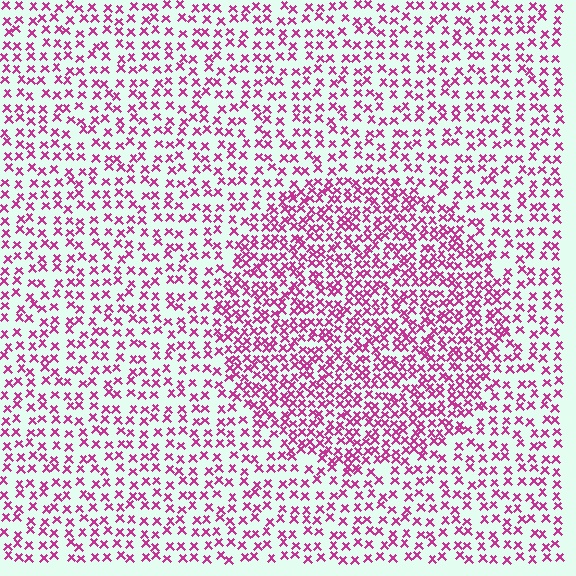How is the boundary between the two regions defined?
The boundary is defined by a change in element density (approximately 1.8x ratio). All elements are the same color, size, and shape.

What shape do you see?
I see a circle.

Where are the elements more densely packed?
The elements are more densely packed inside the circle boundary.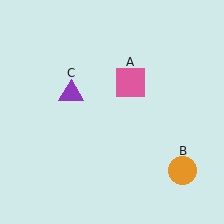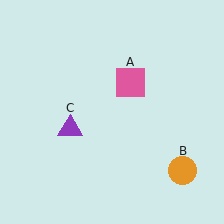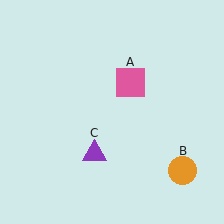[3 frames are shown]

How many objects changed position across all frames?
1 object changed position: purple triangle (object C).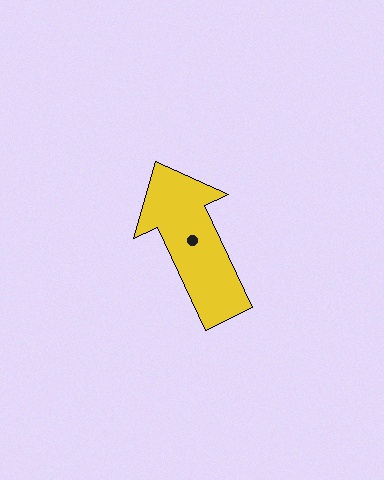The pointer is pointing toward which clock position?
Roughly 11 o'clock.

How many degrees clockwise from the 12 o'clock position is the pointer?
Approximately 335 degrees.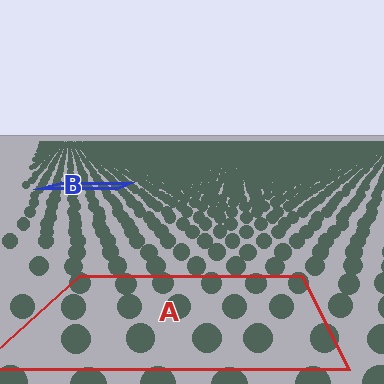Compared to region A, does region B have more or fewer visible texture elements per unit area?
Region B has more texture elements per unit area — they are packed more densely because it is farther away.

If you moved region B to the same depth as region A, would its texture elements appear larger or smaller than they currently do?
They would appear larger. At a closer depth, the same texture elements are projected at a bigger on-screen size.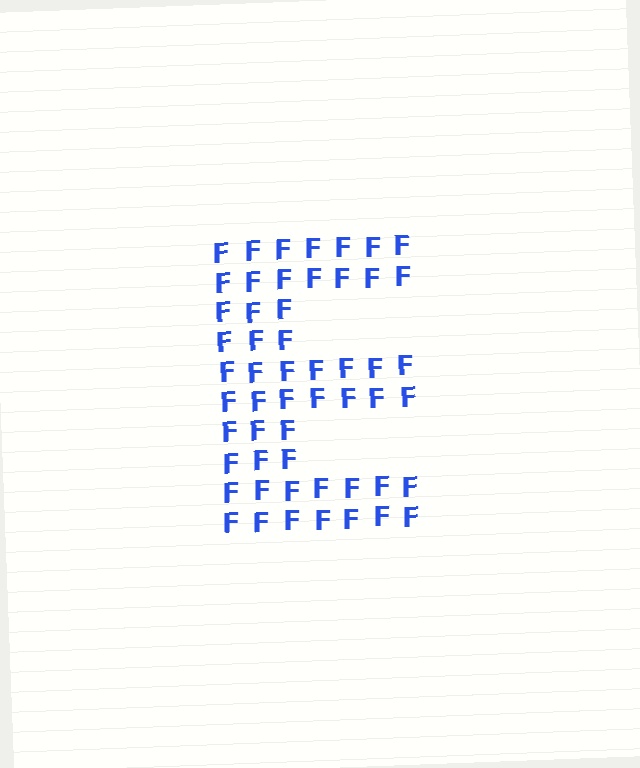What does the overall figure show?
The overall figure shows the letter E.